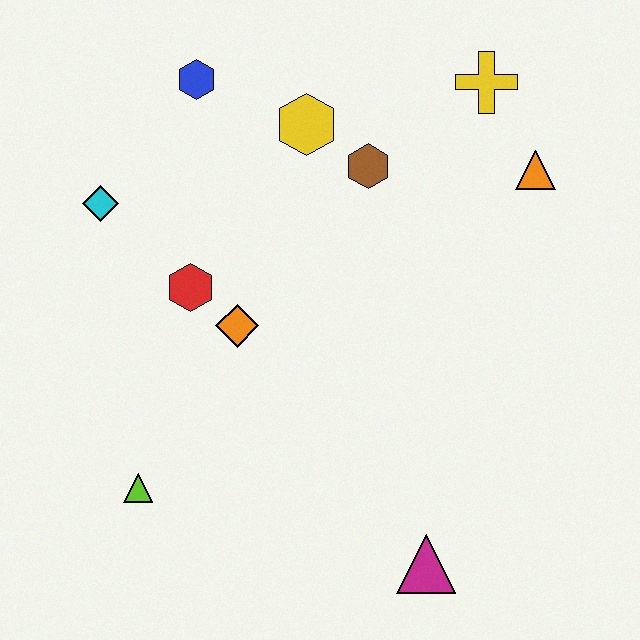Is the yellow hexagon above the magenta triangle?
Yes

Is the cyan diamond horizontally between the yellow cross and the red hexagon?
No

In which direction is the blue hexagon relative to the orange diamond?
The blue hexagon is above the orange diamond.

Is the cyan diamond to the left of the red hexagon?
Yes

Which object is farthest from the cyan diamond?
The magenta triangle is farthest from the cyan diamond.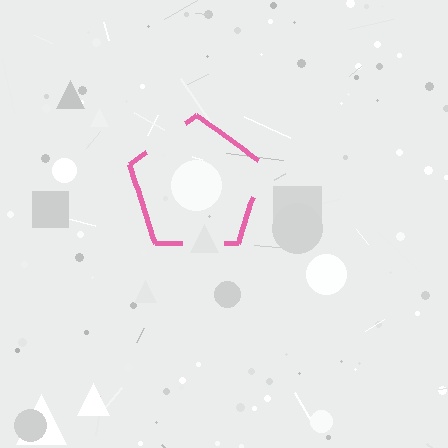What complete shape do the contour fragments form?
The contour fragments form a pentagon.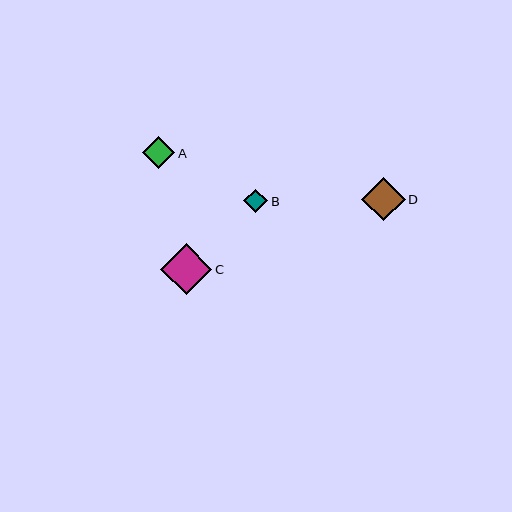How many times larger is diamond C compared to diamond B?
Diamond C is approximately 2.2 times the size of diamond B.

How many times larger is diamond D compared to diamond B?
Diamond D is approximately 1.8 times the size of diamond B.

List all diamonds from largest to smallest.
From largest to smallest: C, D, A, B.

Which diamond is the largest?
Diamond C is the largest with a size of approximately 51 pixels.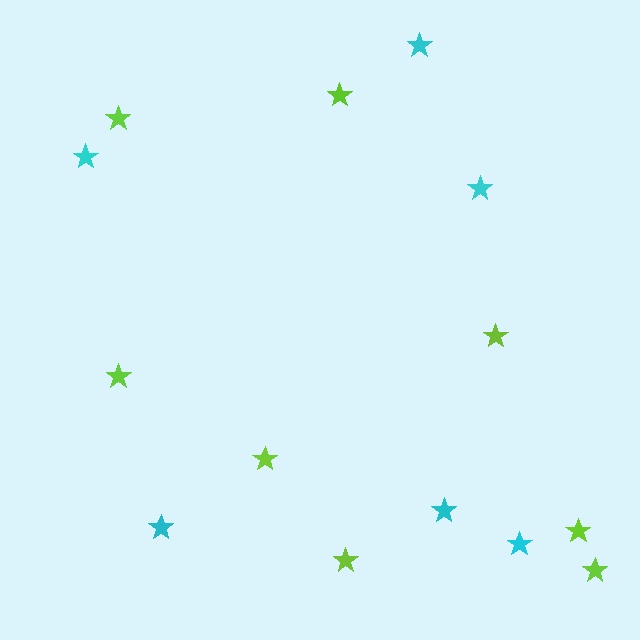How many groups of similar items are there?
There are 2 groups: one group of cyan stars (6) and one group of lime stars (8).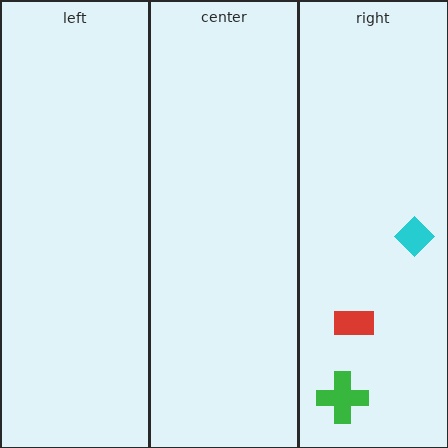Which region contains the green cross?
The right region.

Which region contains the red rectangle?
The right region.